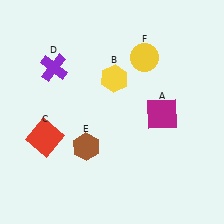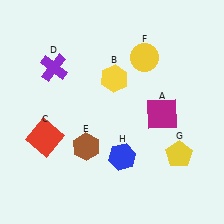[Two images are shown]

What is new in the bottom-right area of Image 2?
A blue hexagon (H) was added in the bottom-right area of Image 2.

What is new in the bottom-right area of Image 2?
A yellow pentagon (G) was added in the bottom-right area of Image 2.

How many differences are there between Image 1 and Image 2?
There are 2 differences between the two images.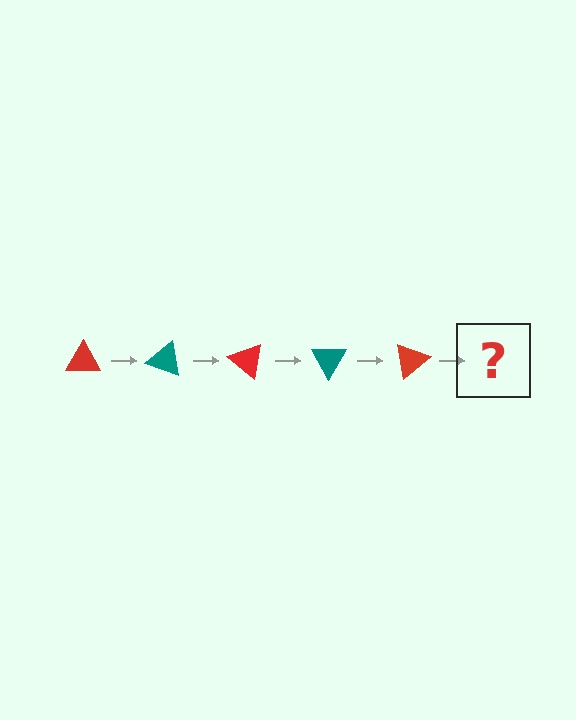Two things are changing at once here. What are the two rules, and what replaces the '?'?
The two rules are that it rotates 20 degrees each step and the color cycles through red and teal. The '?' should be a teal triangle, rotated 100 degrees from the start.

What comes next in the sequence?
The next element should be a teal triangle, rotated 100 degrees from the start.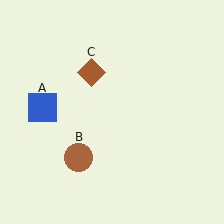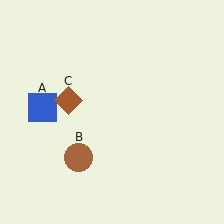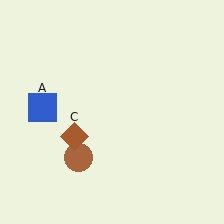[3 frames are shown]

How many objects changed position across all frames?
1 object changed position: brown diamond (object C).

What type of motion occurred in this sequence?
The brown diamond (object C) rotated counterclockwise around the center of the scene.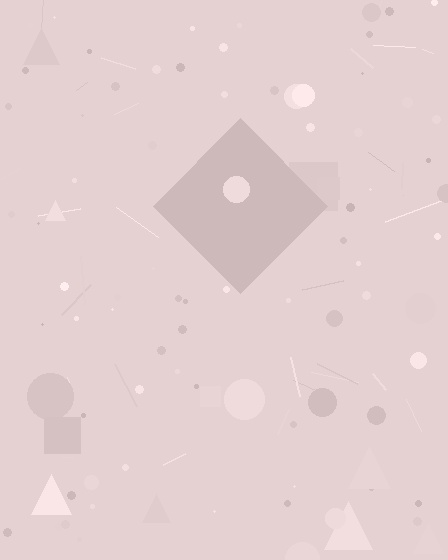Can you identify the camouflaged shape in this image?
The camouflaged shape is a diamond.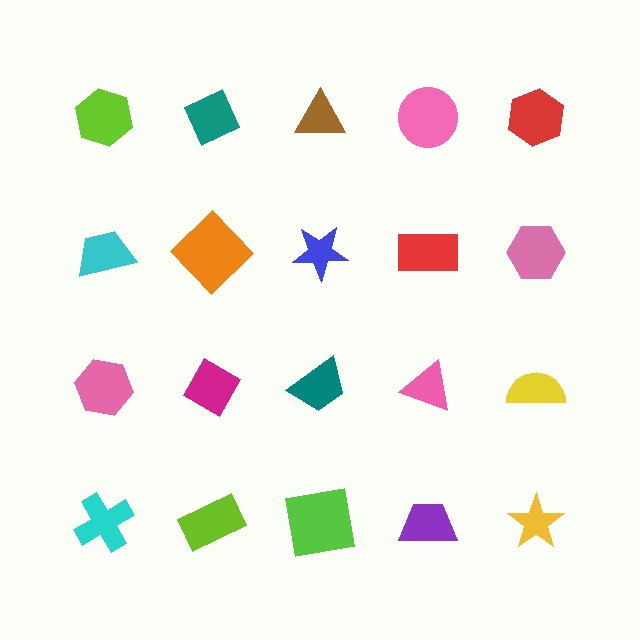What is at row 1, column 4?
A pink circle.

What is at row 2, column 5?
A pink hexagon.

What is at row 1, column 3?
A brown triangle.